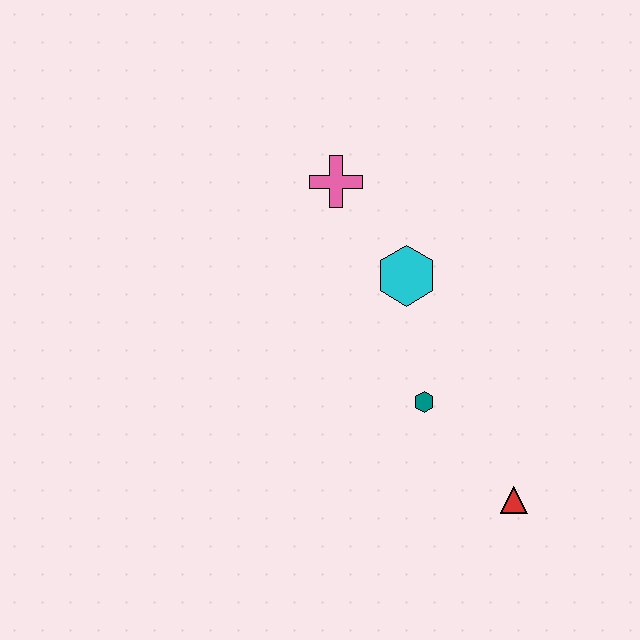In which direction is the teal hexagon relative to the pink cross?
The teal hexagon is below the pink cross.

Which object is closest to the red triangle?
The teal hexagon is closest to the red triangle.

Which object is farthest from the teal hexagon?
The pink cross is farthest from the teal hexagon.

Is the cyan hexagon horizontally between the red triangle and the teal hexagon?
No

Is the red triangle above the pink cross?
No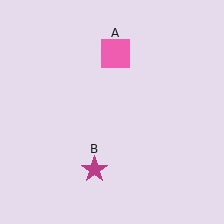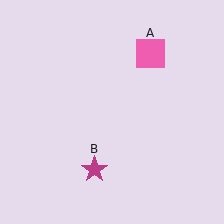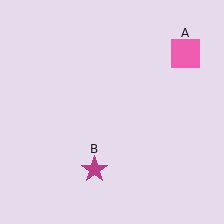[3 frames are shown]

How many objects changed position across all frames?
1 object changed position: pink square (object A).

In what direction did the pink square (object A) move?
The pink square (object A) moved right.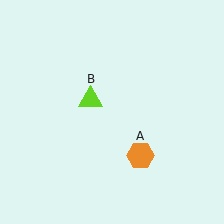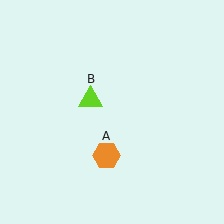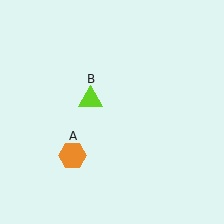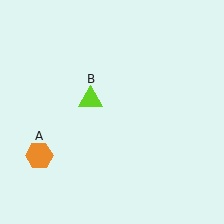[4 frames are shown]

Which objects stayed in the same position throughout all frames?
Lime triangle (object B) remained stationary.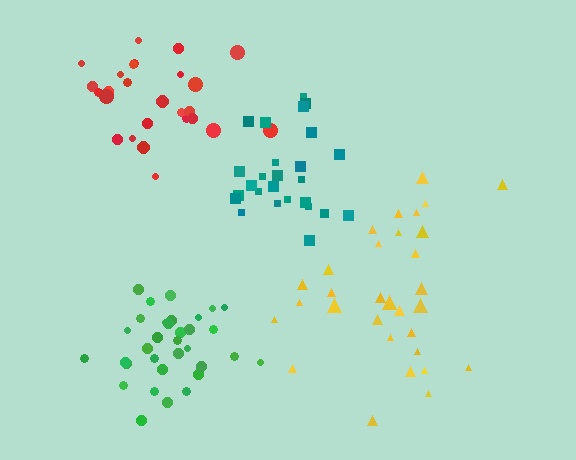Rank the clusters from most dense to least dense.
green, teal, red, yellow.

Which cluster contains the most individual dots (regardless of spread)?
Green (33).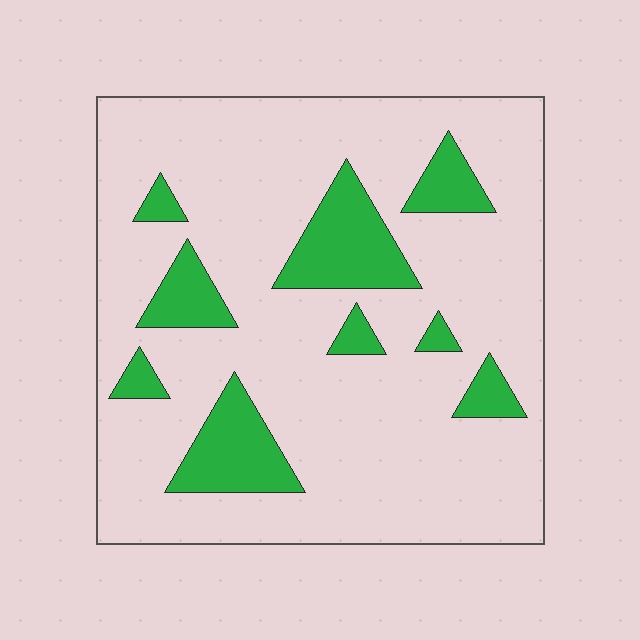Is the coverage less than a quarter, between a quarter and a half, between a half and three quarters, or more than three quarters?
Less than a quarter.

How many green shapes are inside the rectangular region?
9.